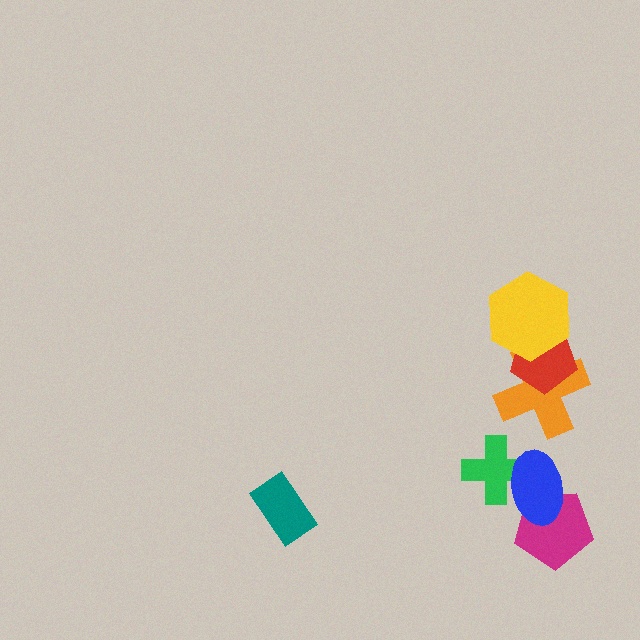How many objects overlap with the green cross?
1 object overlaps with the green cross.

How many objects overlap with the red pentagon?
2 objects overlap with the red pentagon.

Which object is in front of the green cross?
The blue ellipse is in front of the green cross.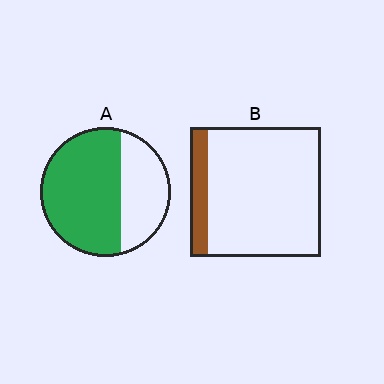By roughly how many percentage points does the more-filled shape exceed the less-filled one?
By roughly 50 percentage points (A over B).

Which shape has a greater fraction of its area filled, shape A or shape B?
Shape A.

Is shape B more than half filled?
No.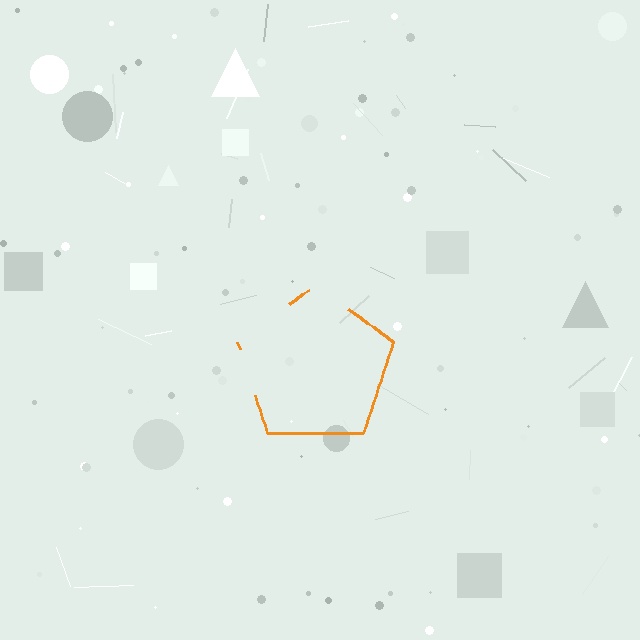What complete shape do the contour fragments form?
The contour fragments form a pentagon.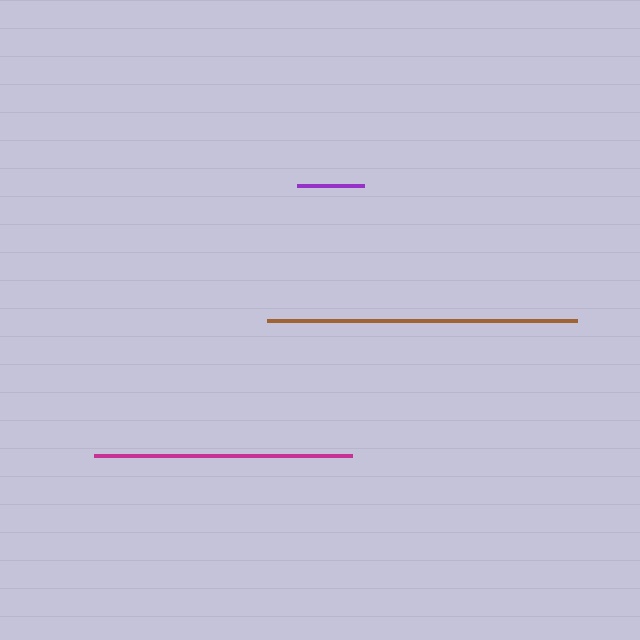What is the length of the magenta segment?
The magenta segment is approximately 257 pixels long.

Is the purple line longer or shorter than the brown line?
The brown line is longer than the purple line.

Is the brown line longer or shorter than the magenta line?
The brown line is longer than the magenta line.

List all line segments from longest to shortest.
From longest to shortest: brown, magenta, purple.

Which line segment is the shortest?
The purple line is the shortest at approximately 68 pixels.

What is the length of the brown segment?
The brown segment is approximately 310 pixels long.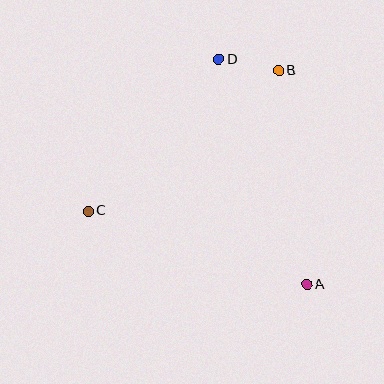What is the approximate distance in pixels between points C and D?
The distance between C and D is approximately 200 pixels.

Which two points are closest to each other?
Points B and D are closest to each other.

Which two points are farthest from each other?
Points A and D are farthest from each other.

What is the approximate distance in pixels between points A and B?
The distance between A and B is approximately 216 pixels.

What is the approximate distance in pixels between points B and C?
The distance between B and C is approximately 237 pixels.